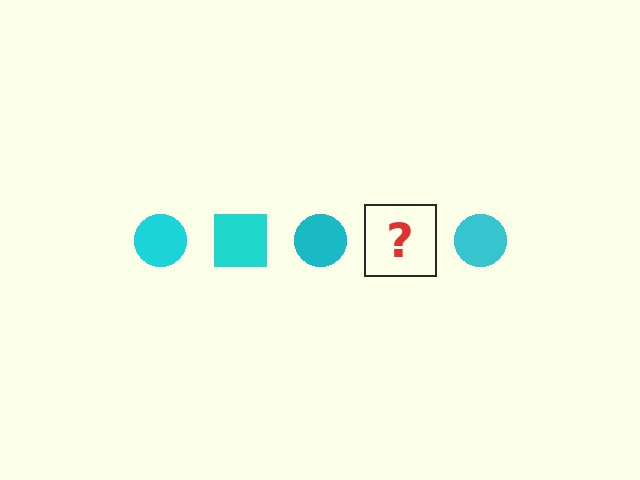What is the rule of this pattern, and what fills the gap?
The rule is that the pattern cycles through circle, square shapes in cyan. The gap should be filled with a cyan square.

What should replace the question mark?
The question mark should be replaced with a cyan square.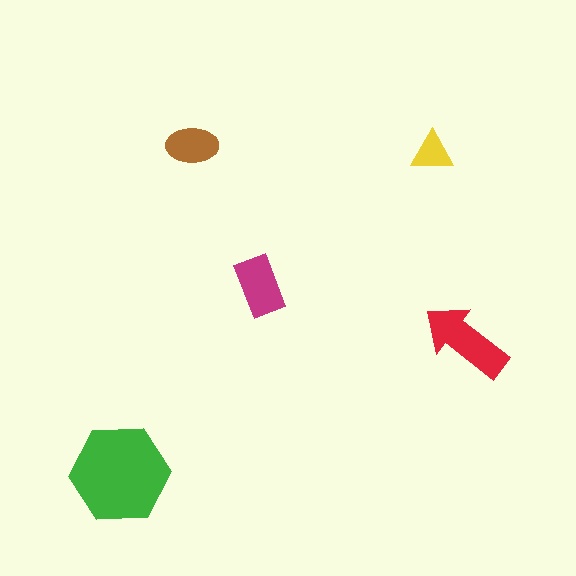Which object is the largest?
The green hexagon.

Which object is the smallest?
The yellow triangle.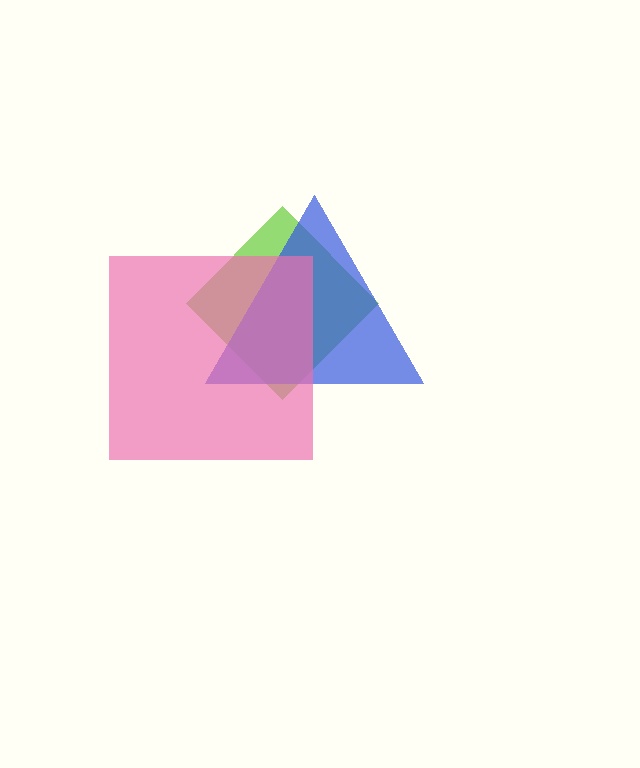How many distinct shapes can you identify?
There are 3 distinct shapes: a lime diamond, a blue triangle, a pink square.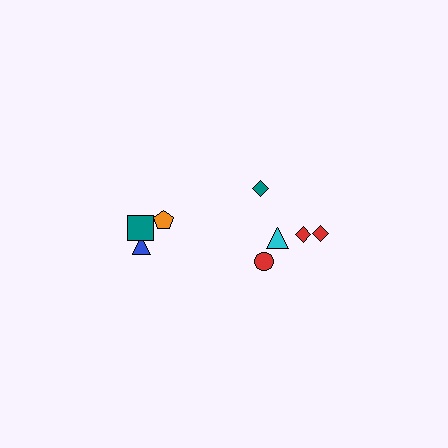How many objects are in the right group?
There are 5 objects.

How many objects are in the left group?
There are 3 objects.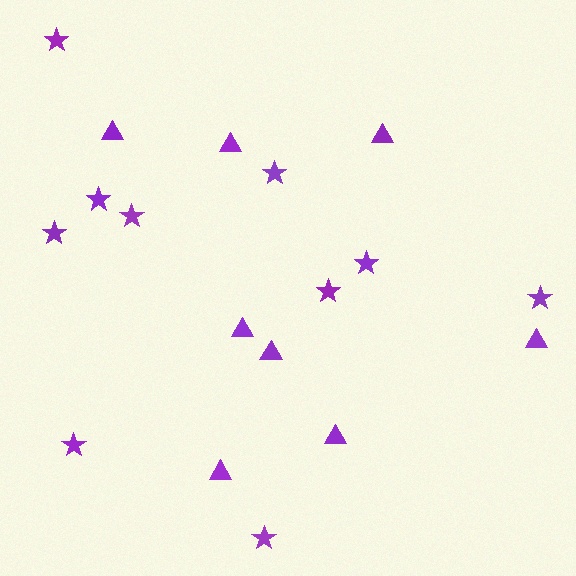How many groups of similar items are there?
There are 2 groups: one group of triangles (8) and one group of stars (10).